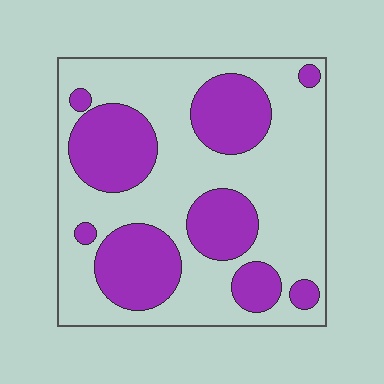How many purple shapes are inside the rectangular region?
9.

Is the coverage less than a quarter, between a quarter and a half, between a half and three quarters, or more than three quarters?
Between a quarter and a half.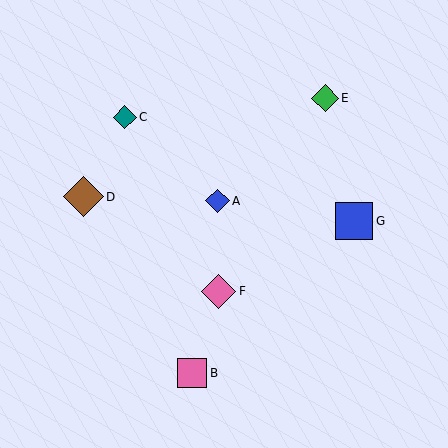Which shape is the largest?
The brown diamond (labeled D) is the largest.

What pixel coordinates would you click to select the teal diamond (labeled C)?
Click at (125, 117) to select the teal diamond C.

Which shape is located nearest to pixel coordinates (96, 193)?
The brown diamond (labeled D) at (84, 197) is nearest to that location.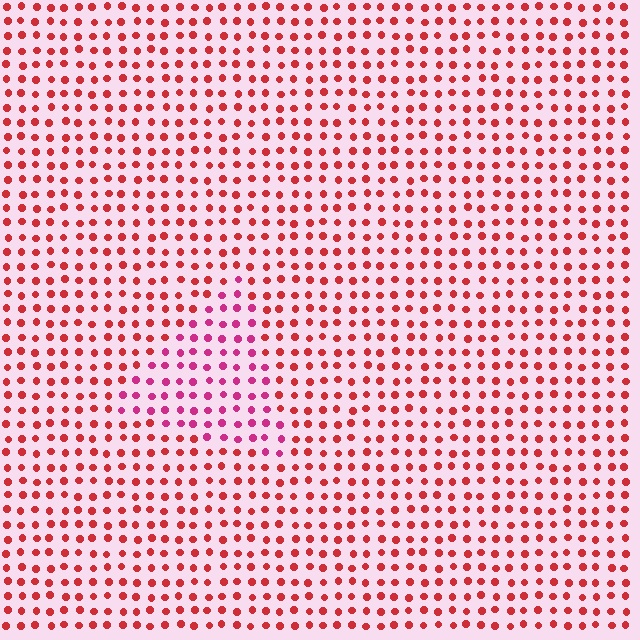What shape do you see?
I see a triangle.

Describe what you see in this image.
The image is filled with small red elements in a uniform arrangement. A triangle-shaped region is visible where the elements are tinted to a slightly different hue, forming a subtle color boundary.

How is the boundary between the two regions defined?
The boundary is defined purely by a slight shift in hue (about 32 degrees). Spacing, size, and orientation are identical on both sides.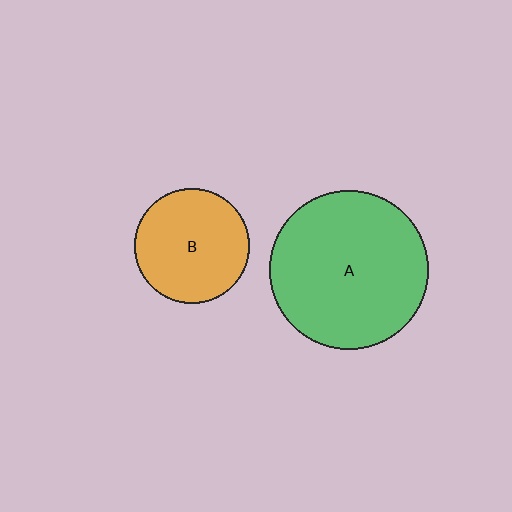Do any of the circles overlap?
No, none of the circles overlap.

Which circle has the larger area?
Circle A (green).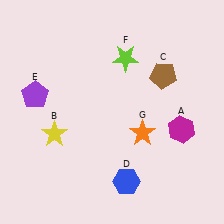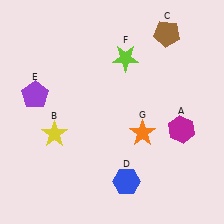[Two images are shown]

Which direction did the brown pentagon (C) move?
The brown pentagon (C) moved up.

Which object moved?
The brown pentagon (C) moved up.